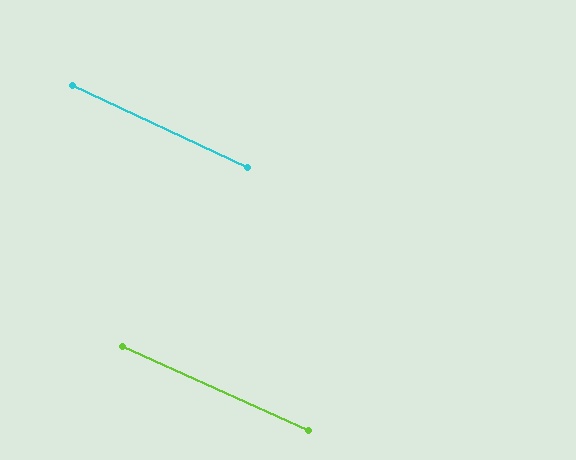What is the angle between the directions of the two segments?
Approximately 1 degree.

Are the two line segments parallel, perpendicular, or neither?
Parallel — their directions differ by only 0.6°.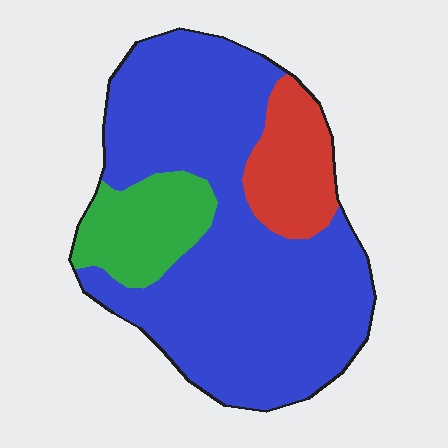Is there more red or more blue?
Blue.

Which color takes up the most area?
Blue, at roughly 70%.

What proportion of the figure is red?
Red covers around 15% of the figure.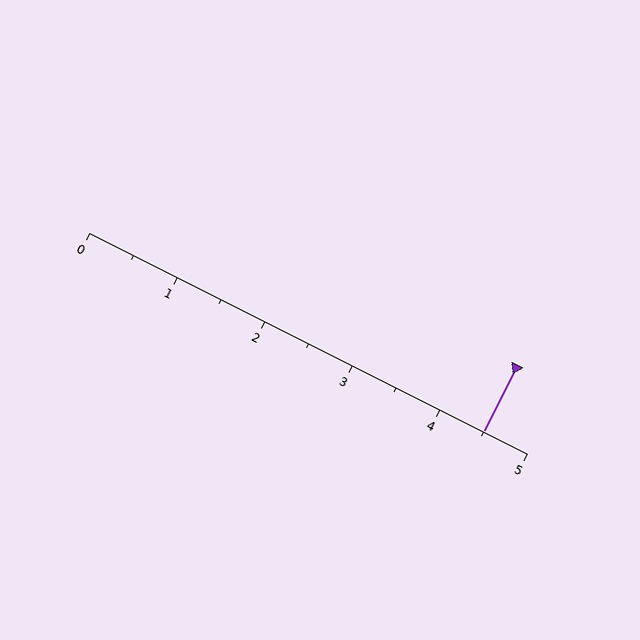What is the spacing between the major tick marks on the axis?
The major ticks are spaced 1 apart.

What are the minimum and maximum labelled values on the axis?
The axis runs from 0 to 5.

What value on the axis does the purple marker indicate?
The marker indicates approximately 4.5.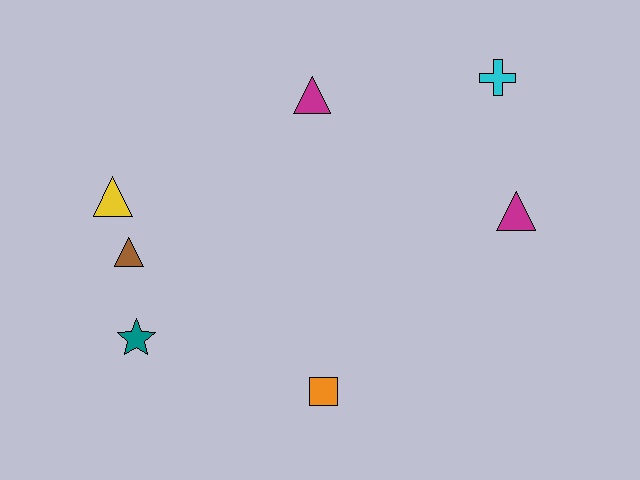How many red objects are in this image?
There are no red objects.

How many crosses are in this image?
There is 1 cross.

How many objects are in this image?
There are 7 objects.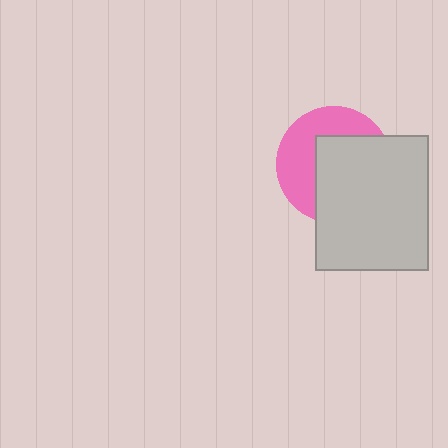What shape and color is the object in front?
The object in front is a light gray rectangle.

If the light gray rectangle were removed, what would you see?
You would see the complete pink circle.